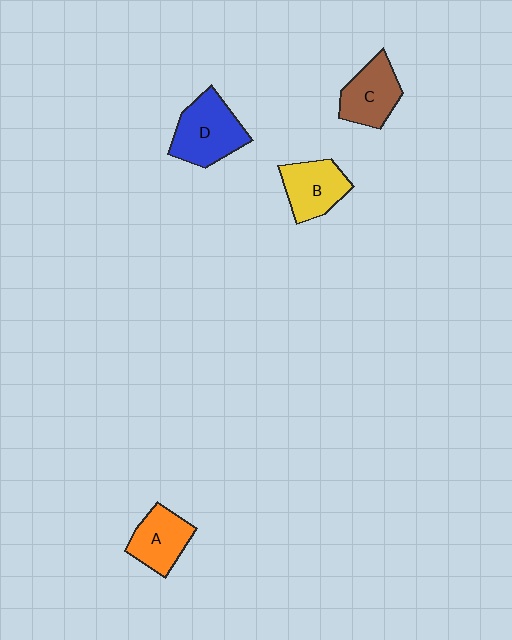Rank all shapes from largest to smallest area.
From largest to smallest: D (blue), C (brown), B (yellow), A (orange).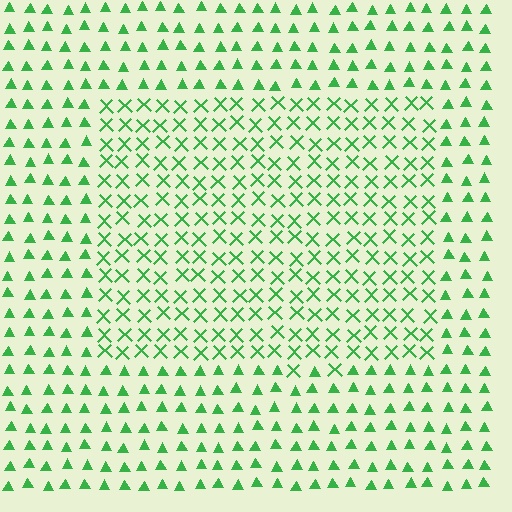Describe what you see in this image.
The image is filled with small green elements arranged in a uniform grid. A rectangle-shaped region contains X marks, while the surrounding area contains triangles. The boundary is defined purely by the change in element shape.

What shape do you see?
I see a rectangle.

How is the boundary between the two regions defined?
The boundary is defined by a change in element shape: X marks inside vs. triangles outside. All elements share the same color and spacing.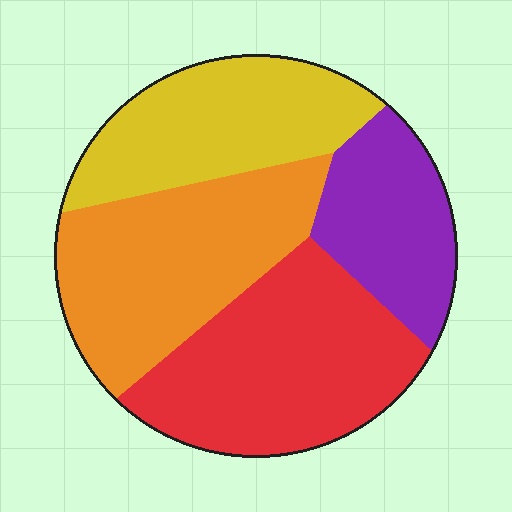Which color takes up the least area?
Purple, at roughly 15%.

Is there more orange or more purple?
Orange.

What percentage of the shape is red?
Red covers about 30% of the shape.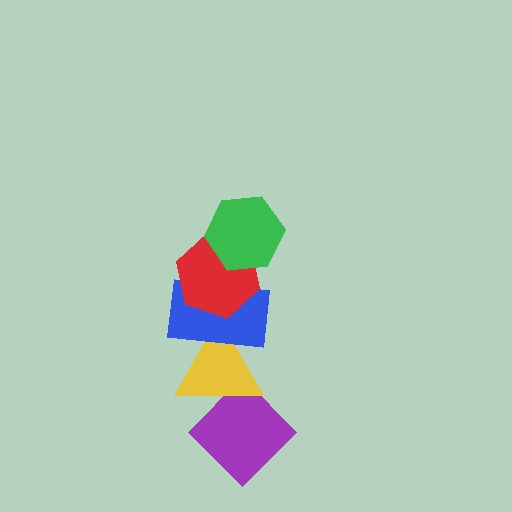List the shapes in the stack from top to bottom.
From top to bottom: the green hexagon, the red hexagon, the blue rectangle, the yellow triangle, the purple diamond.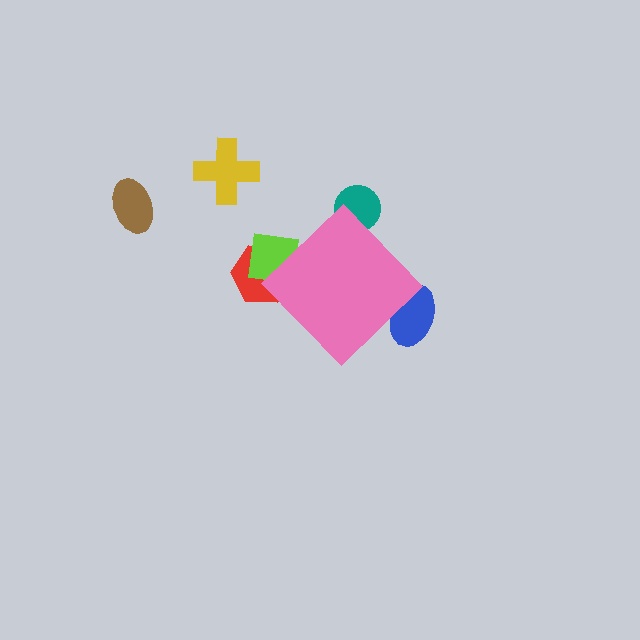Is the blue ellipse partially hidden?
Yes, the blue ellipse is partially hidden behind the pink diamond.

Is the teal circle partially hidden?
Yes, the teal circle is partially hidden behind the pink diamond.